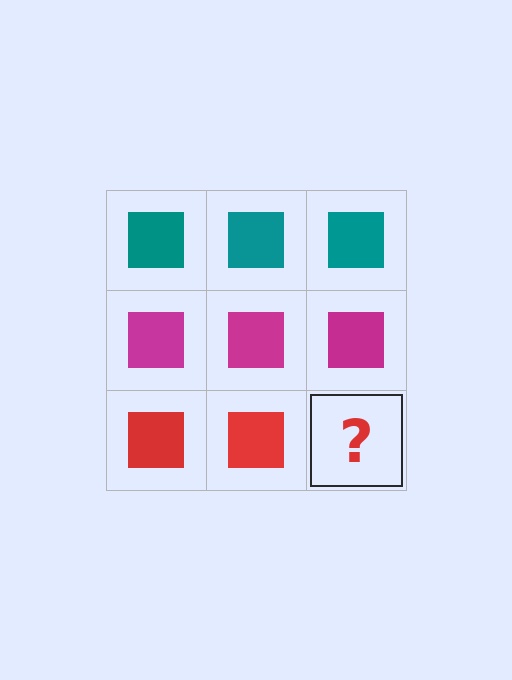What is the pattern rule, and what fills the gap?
The rule is that each row has a consistent color. The gap should be filled with a red square.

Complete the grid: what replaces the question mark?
The question mark should be replaced with a red square.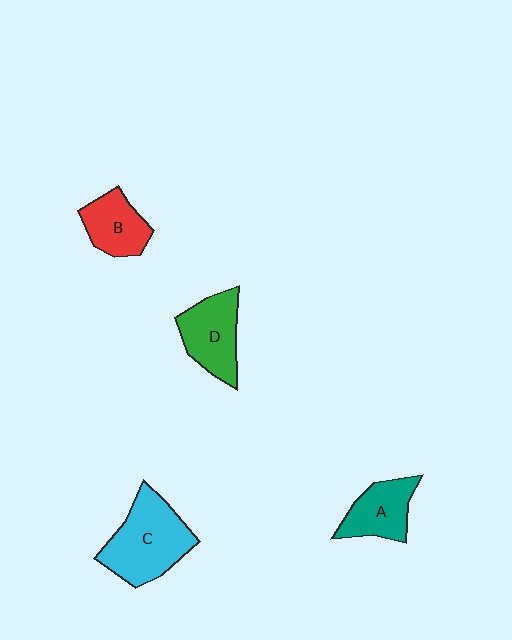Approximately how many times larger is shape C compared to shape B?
Approximately 1.7 times.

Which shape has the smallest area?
Shape B (red).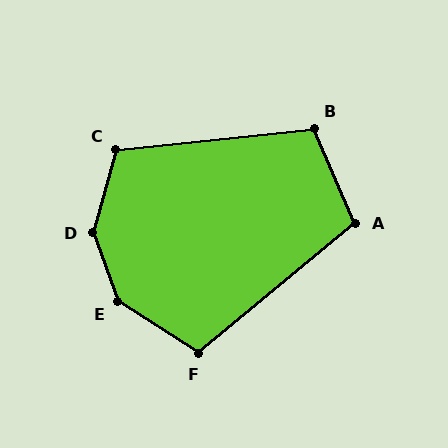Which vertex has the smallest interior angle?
A, at approximately 106 degrees.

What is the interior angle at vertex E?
Approximately 142 degrees (obtuse).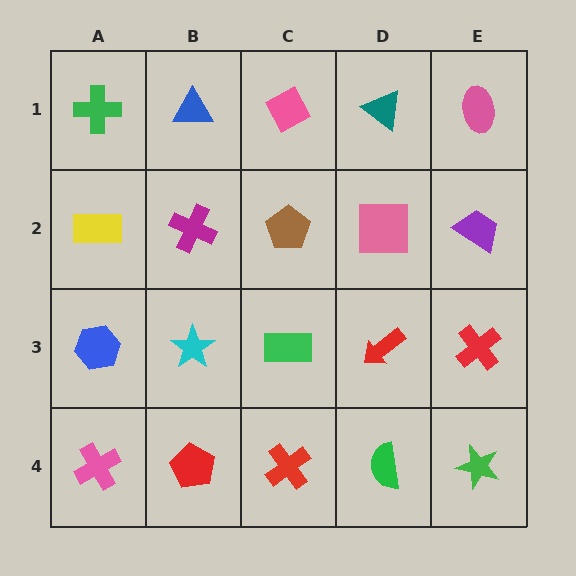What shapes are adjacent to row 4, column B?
A cyan star (row 3, column B), a pink cross (row 4, column A), a red cross (row 4, column C).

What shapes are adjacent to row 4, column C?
A green rectangle (row 3, column C), a red pentagon (row 4, column B), a green semicircle (row 4, column D).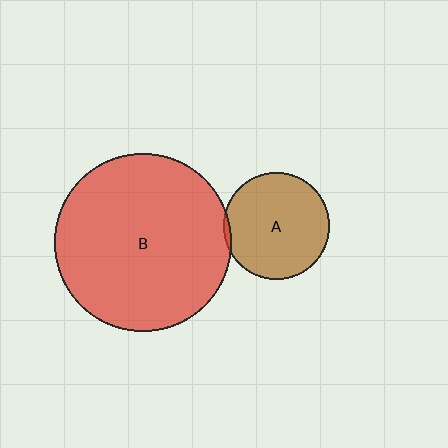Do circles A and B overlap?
Yes.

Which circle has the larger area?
Circle B (red).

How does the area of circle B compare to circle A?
Approximately 2.8 times.